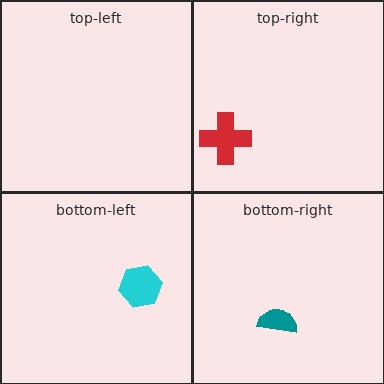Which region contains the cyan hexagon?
The bottom-left region.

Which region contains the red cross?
The top-right region.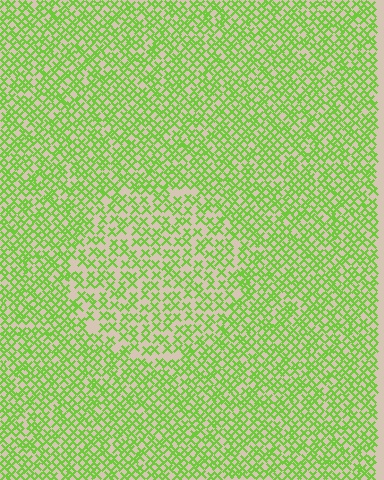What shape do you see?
I see a circle.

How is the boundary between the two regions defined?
The boundary is defined by a change in element density (approximately 1.6x ratio). All elements are the same color, size, and shape.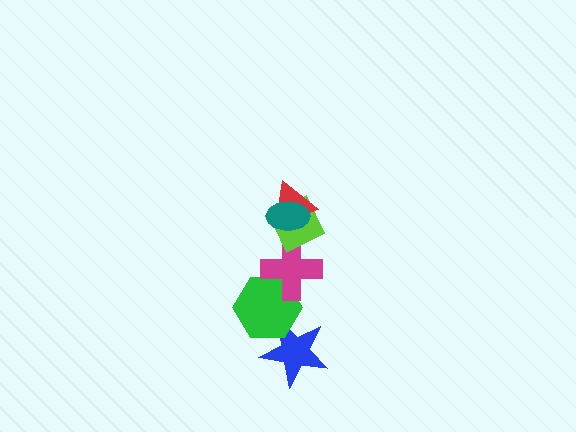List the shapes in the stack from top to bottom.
From top to bottom: the teal ellipse, the red triangle, the lime diamond, the magenta cross, the green hexagon, the blue star.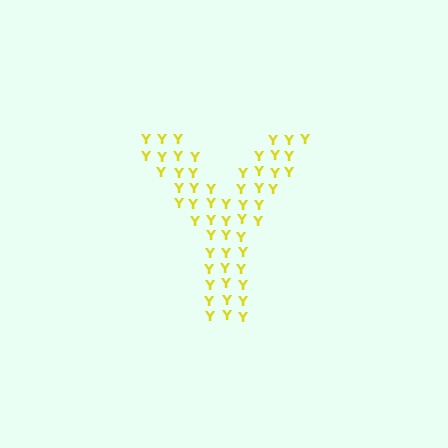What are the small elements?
The small elements are letter Y's.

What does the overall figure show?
The overall figure shows the letter Y.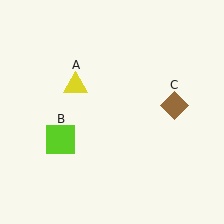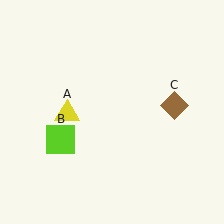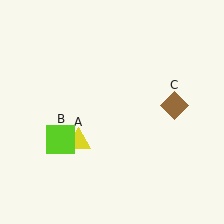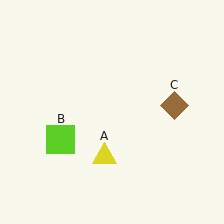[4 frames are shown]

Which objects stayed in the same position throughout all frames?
Lime square (object B) and brown diamond (object C) remained stationary.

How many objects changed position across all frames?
1 object changed position: yellow triangle (object A).